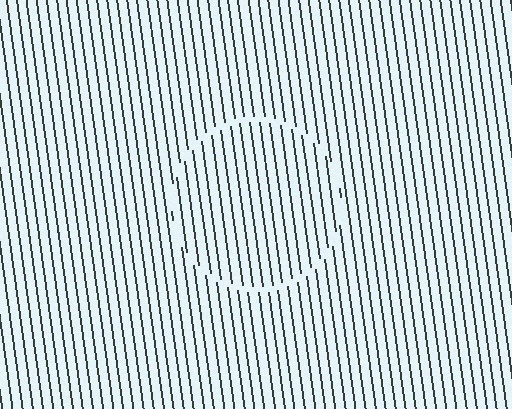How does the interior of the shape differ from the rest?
The interior of the shape contains the same grating, shifted by half a period — the contour is defined by the phase discontinuity where line-ends from the inner and outer gratings abut.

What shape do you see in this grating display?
An illusory circle. The interior of the shape contains the same grating, shifted by half a period — the contour is defined by the phase discontinuity where line-ends from the inner and outer gratings abut.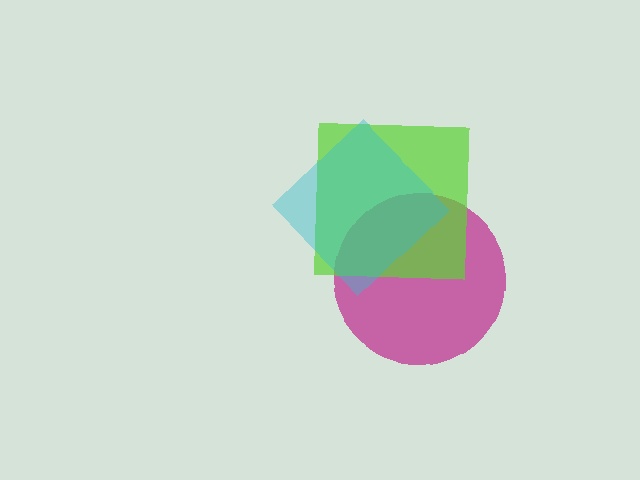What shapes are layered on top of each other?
The layered shapes are: a magenta circle, a lime square, a cyan diamond.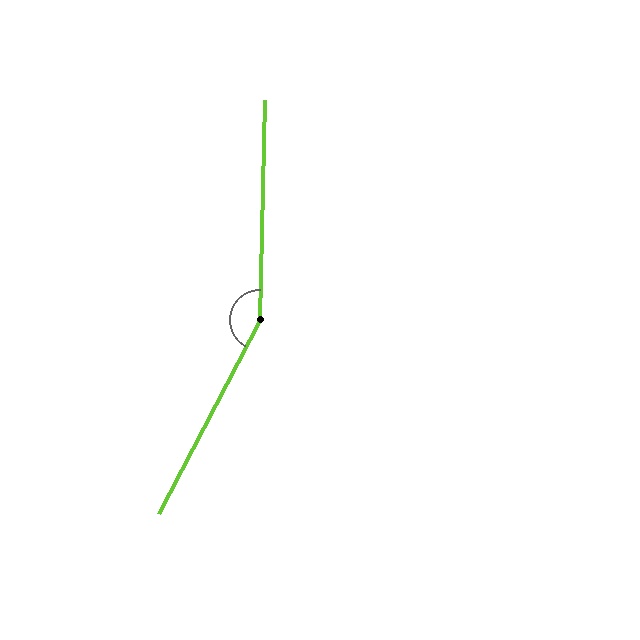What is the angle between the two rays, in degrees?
Approximately 154 degrees.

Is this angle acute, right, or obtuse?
It is obtuse.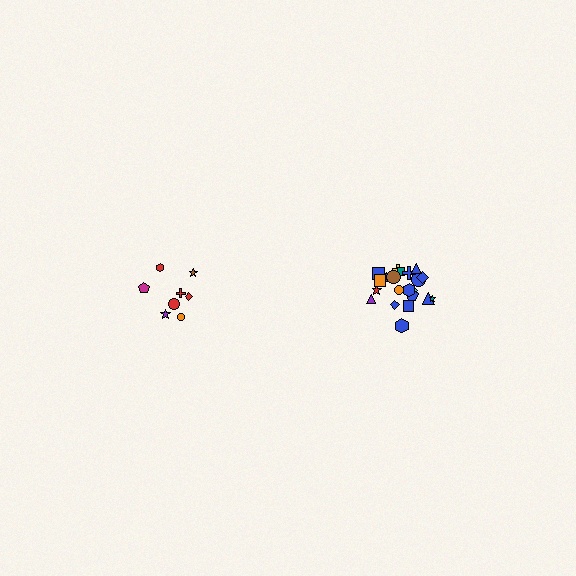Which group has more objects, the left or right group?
The right group.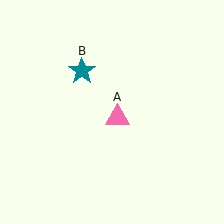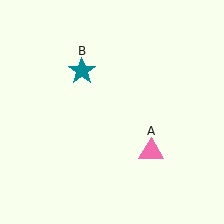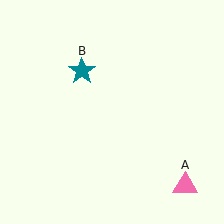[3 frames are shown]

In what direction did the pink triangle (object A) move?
The pink triangle (object A) moved down and to the right.